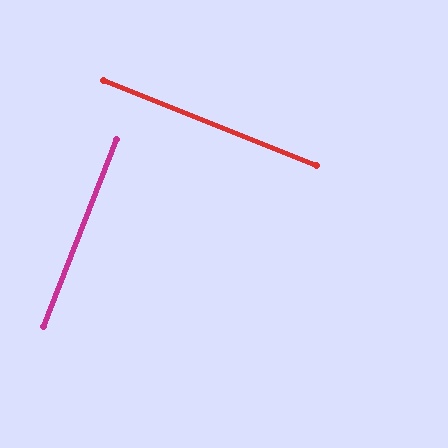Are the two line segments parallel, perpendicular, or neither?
Perpendicular — they meet at approximately 90°.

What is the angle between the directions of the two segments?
Approximately 90 degrees.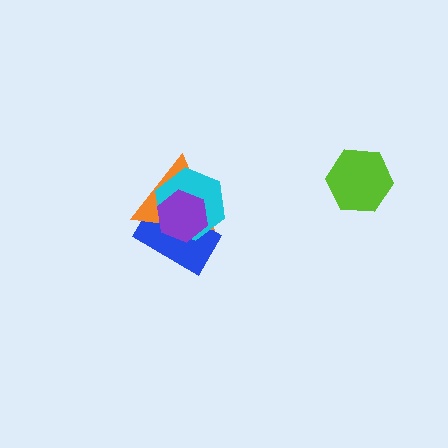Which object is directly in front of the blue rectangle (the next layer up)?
The orange triangle is directly in front of the blue rectangle.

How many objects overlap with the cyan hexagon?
3 objects overlap with the cyan hexagon.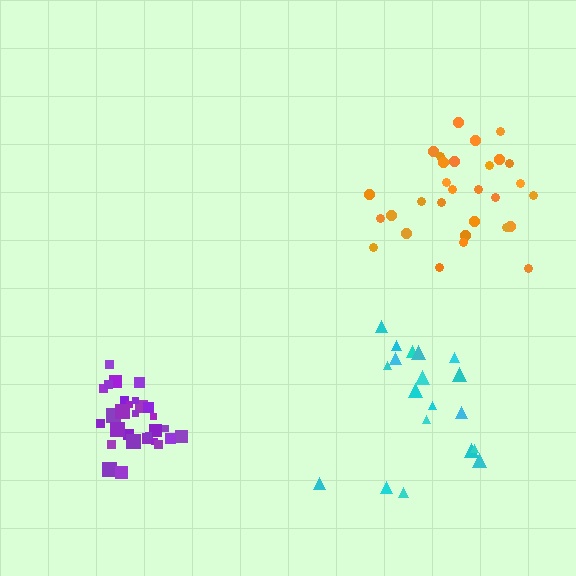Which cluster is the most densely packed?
Purple.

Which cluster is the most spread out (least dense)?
Cyan.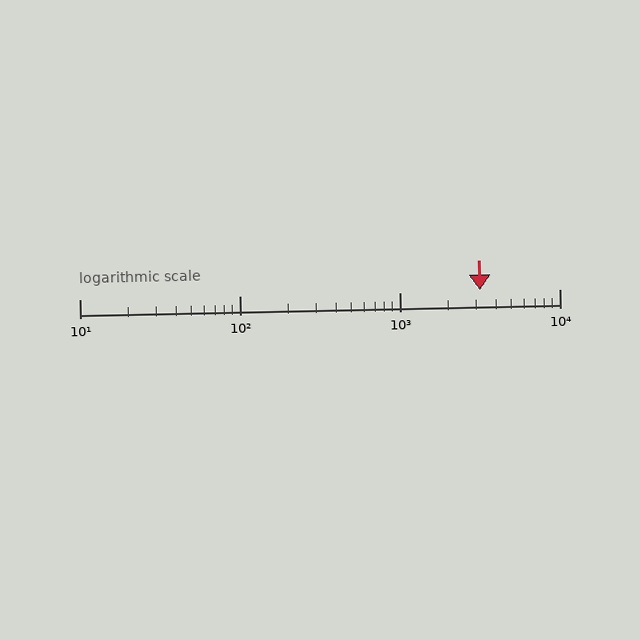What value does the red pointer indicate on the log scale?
The pointer indicates approximately 3200.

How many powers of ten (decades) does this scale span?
The scale spans 3 decades, from 10 to 10000.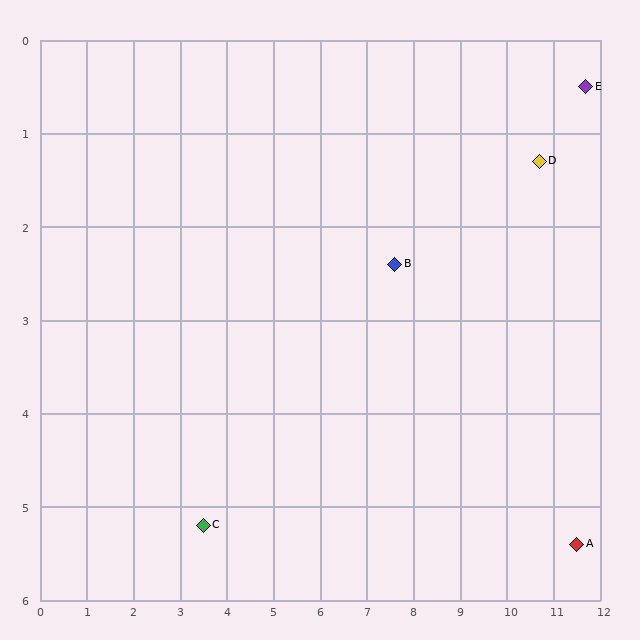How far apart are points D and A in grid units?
Points D and A are about 4.2 grid units apart.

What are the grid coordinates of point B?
Point B is at approximately (7.6, 2.4).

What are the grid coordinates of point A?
Point A is at approximately (11.5, 5.4).